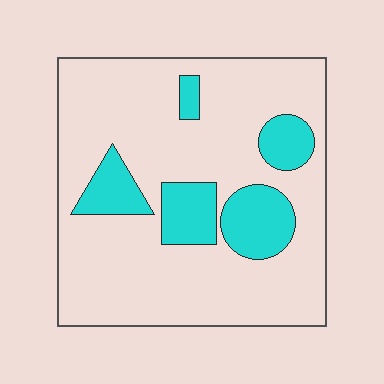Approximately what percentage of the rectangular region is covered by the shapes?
Approximately 20%.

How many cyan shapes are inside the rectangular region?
5.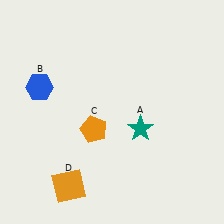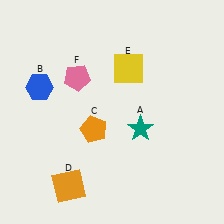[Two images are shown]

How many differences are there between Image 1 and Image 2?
There are 2 differences between the two images.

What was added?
A yellow square (E), a pink pentagon (F) were added in Image 2.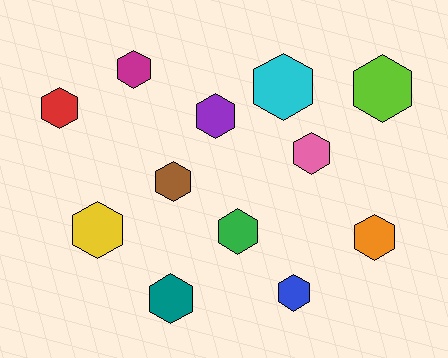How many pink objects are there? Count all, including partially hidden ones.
There is 1 pink object.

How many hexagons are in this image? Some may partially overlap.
There are 12 hexagons.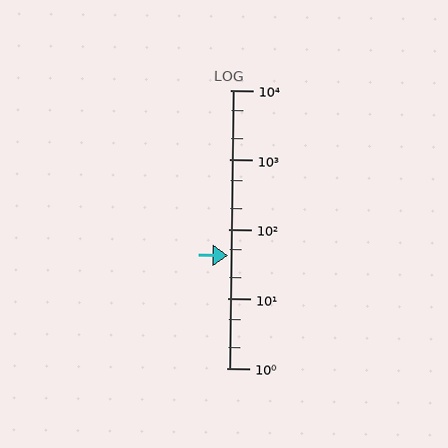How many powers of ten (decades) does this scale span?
The scale spans 4 decades, from 1 to 10000.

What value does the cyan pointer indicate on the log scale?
The pointer indicates approximately 42.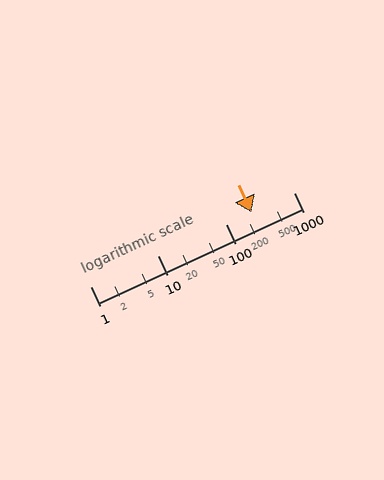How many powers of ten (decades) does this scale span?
The scale spans 3 decades, from 1 to 1000.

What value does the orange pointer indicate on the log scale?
The pointer indicates approximately 240.